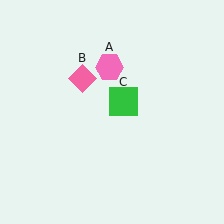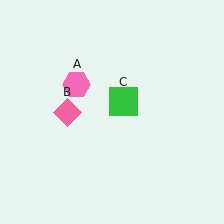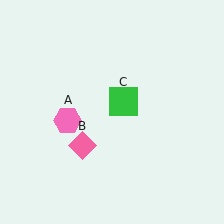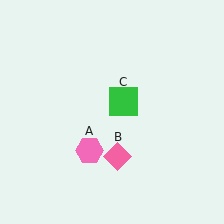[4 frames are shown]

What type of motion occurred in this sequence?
The pink hexagon (object A), pink diamond (object B) rotated counterclockwise around the center of the scene.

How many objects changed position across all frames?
2 objects changed position: pink hexagon (object A), pink diamond (object B).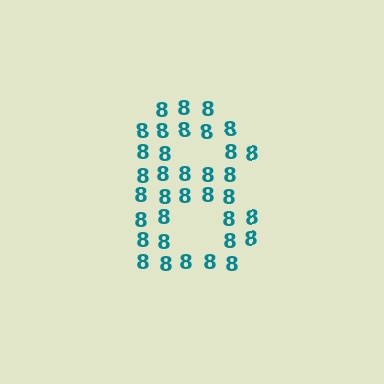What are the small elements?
The small elements are digit 8's.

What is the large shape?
The large shape is the digit 8.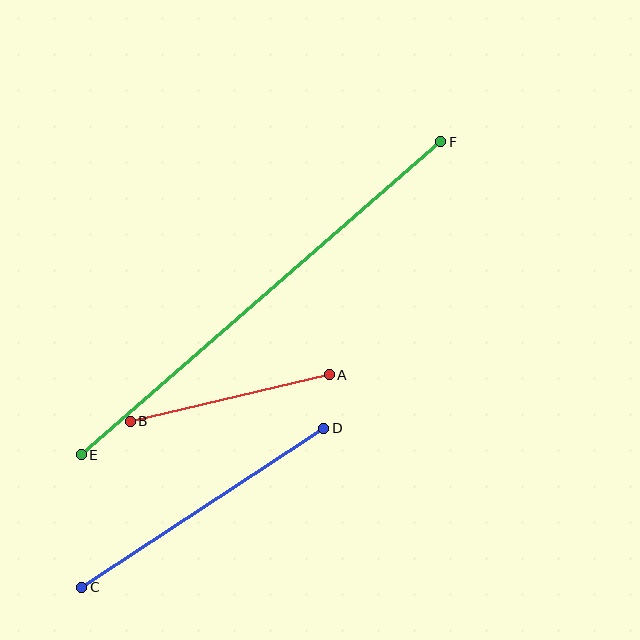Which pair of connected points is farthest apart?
Points E and F are farthest apart.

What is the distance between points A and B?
The distance is approximately 204 pixels.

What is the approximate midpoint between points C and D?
The midpoint is at approximately (203, 508) pixels.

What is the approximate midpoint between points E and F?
The midpoint is at approximately (261, 298) pixels.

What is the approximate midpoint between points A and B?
The midpoint is at approximately (230, 398) pixels.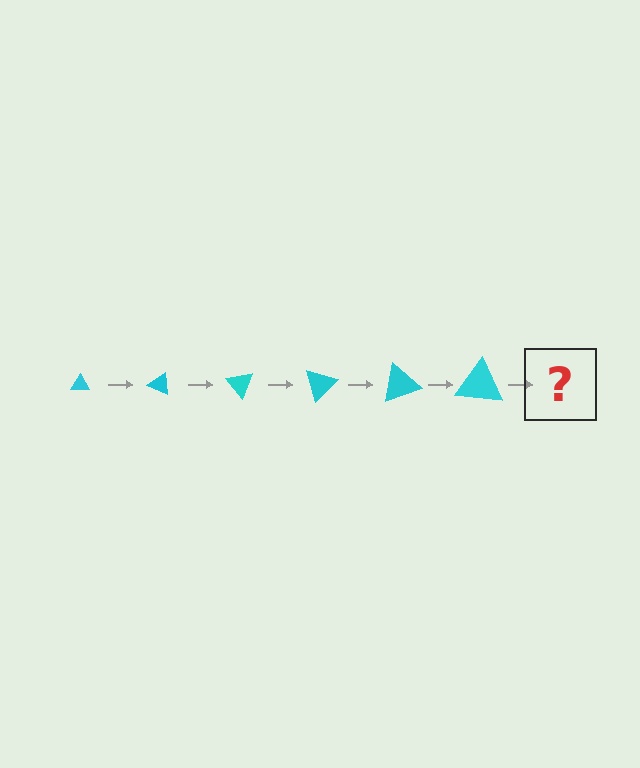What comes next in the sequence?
The next element should be a triangle, larger than the previous one and rotated 150 degrees from the start.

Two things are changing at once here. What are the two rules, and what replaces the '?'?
The two rules are that the triangle grows larger each step and it rotates 25 degrees each step. The '?' should be a triangle, larger than the previous one and rotated 150 degrees from the start.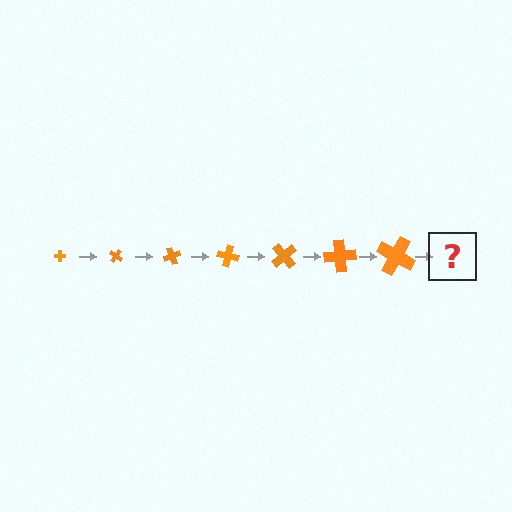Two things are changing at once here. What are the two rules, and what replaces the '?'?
The two rules are that the cross grows larger each step and it rotates 35 degrees each step. The '?' should be a cross, larger than the previous one and rotated 245 degrees from the start.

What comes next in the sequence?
The next element should be a cross, larger than the previous one and rotated 245 degrees from the start.